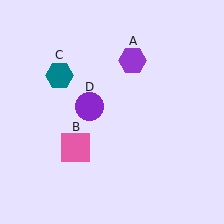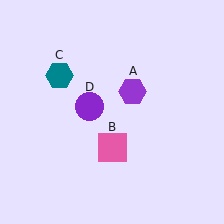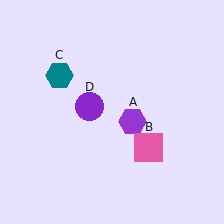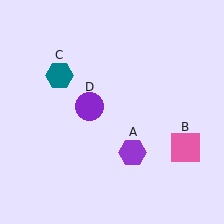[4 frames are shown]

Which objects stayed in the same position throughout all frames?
Teal hexagon (object C) and purple circle (object D) remained stationary.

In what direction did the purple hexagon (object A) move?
The purple hexagon (object A) moved down.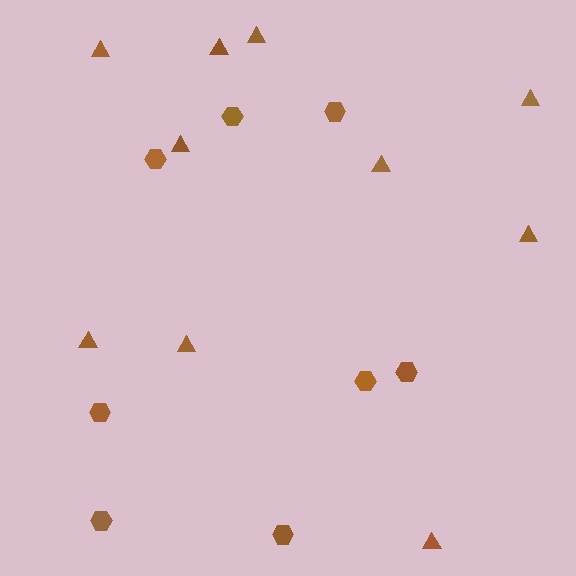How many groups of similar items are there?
There are 2 groups: one group of triangles (10) and one group of hexagons (8).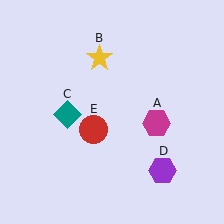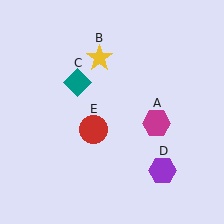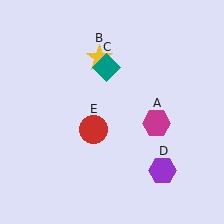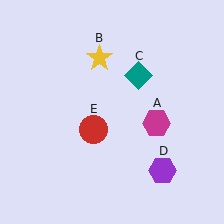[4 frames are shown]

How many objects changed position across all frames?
1 object changed position: teal diamond (object C).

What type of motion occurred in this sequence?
The teal diamond (object C) rotated clockwise around the center of the scene.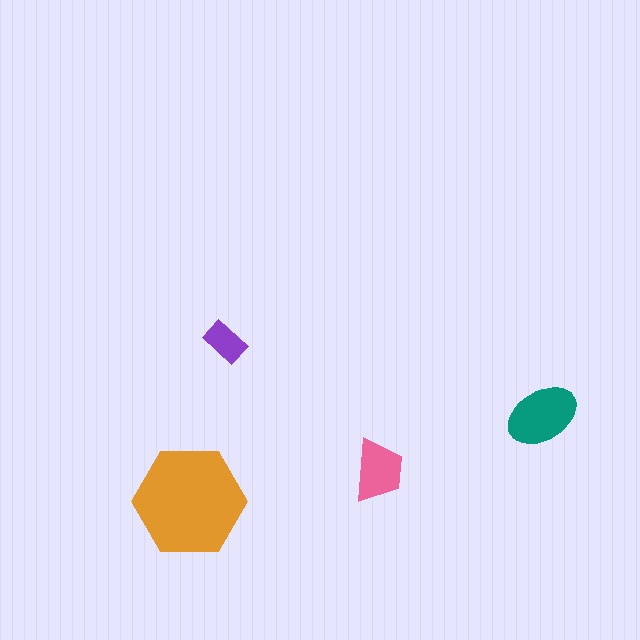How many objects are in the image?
There are 4 objects in the image.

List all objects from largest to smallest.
The orange hexagon, the teal ellipse, the pink trapezoid, the purple rectangle.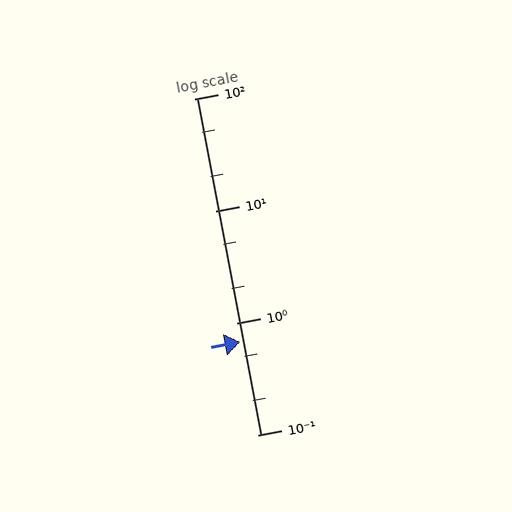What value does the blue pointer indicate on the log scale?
The pointer indicates approximately 0.68.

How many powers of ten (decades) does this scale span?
The scale spans 3 decades, from 0.1 to 100.